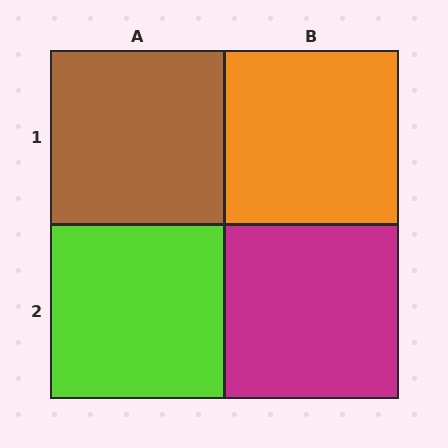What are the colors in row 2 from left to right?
Lime, magenta.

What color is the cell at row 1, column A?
Brown.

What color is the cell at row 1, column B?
Orange.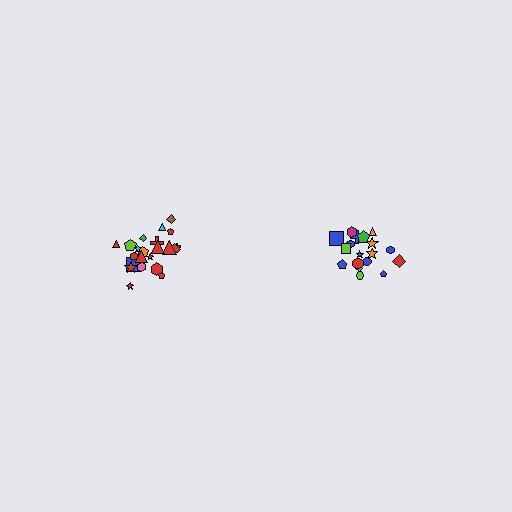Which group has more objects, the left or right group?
The left group.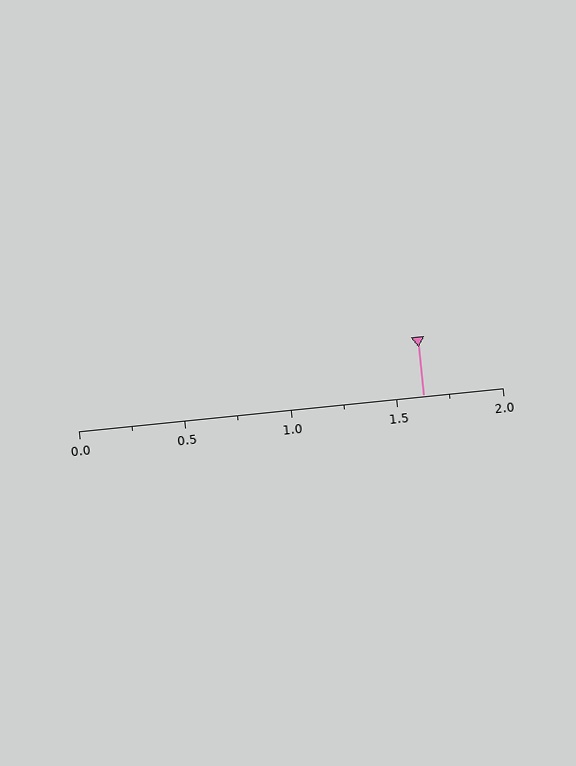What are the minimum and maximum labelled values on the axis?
The axis runs from 0.0 to 2.0.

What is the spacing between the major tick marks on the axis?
The major ticks are spaced 0.5 apart.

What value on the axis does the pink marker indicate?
The marker indicates approximately 1.62.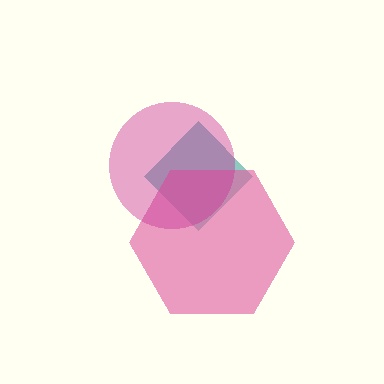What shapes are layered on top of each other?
The layered shapes are: a teal diamond, a pink hexagon, a magenta circle.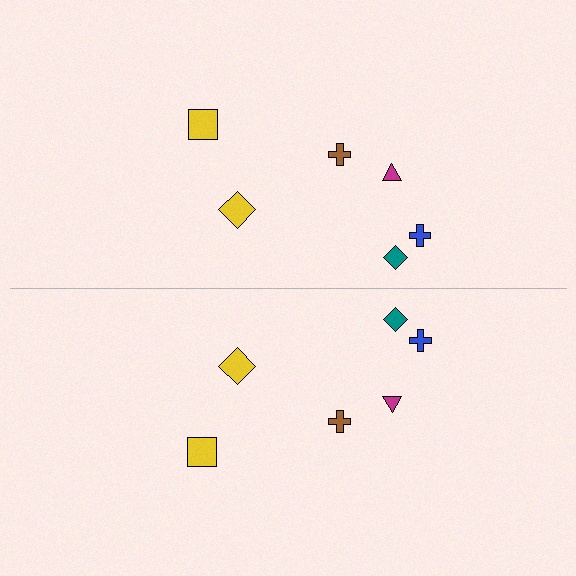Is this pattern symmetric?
Yes, this pattern has bilateral (reflection) symmetry.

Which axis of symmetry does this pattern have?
The pattern has a horizontal axis of symmetry running through the center of the image.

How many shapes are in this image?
There are 12 shapes in this image.